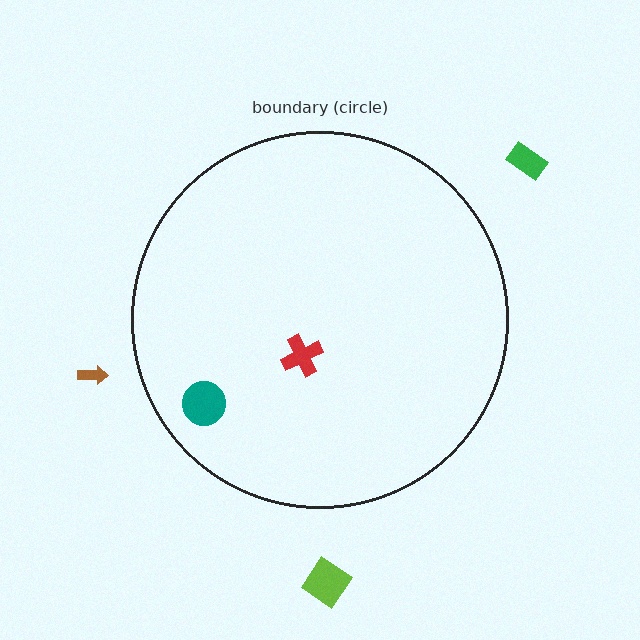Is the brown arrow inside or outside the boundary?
Outside.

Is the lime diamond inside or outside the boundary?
Outside.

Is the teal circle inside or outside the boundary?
Inside.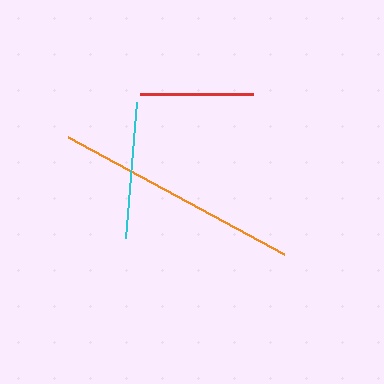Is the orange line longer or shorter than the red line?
The orange line is longer than the red line.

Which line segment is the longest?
The orange line is the longest at approximately 245 pixels.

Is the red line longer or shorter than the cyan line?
The cyan line is longer than the red line.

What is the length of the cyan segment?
The cyan segment is approximately 136 pixels long.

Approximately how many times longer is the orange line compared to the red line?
The orange line is approximately 2.2 times the length of the red line.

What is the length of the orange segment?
The orange segment is approximately 245 pixels long.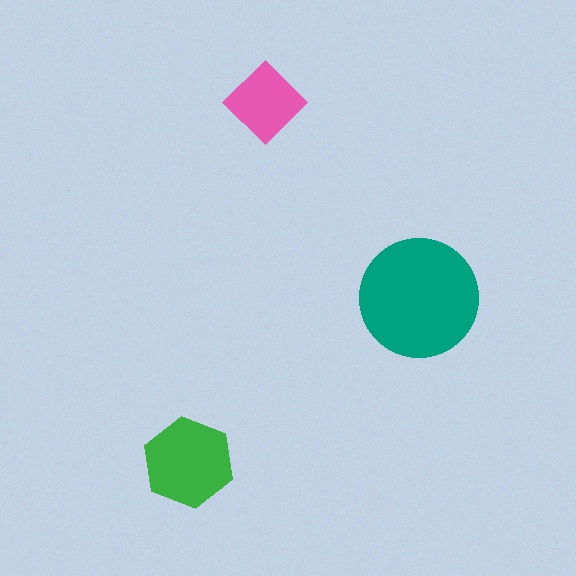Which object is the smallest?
The pink diamond.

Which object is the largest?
The teal circle.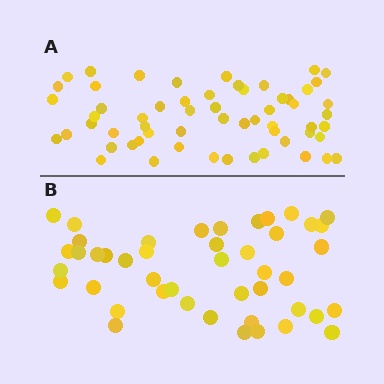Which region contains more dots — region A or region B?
Region A (the top region) has more dots.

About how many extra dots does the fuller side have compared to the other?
Region A has approximately 15 more dots than region B.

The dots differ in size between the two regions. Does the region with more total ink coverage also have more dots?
No. Region B has more total ink coverage because its dots are larger, but region A actually contains more individual dots. Total area can be misleading — the number of items is what matters here.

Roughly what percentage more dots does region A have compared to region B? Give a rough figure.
About 30% more.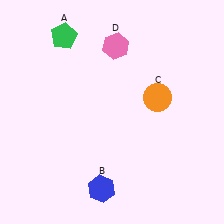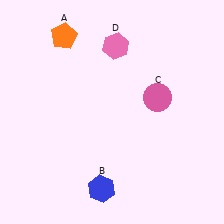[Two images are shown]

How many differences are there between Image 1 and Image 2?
There are 2 differences between the two images.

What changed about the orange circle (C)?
In Image 1, C is orange. In Image 2, it changed to pink.